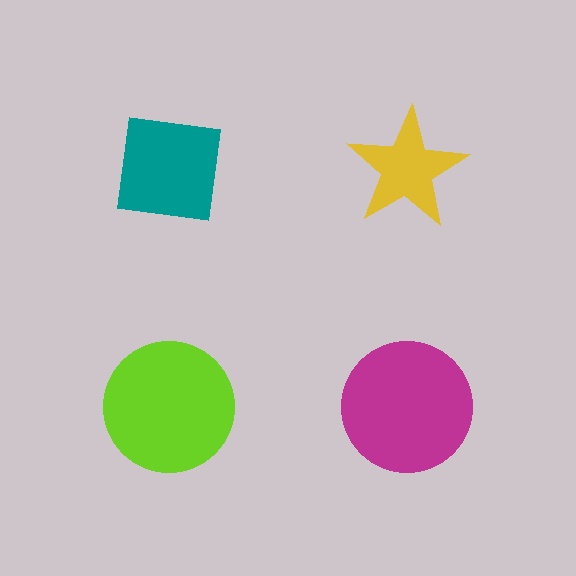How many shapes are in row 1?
2 shapes.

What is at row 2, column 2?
A magenta circle.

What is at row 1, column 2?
A yellow star.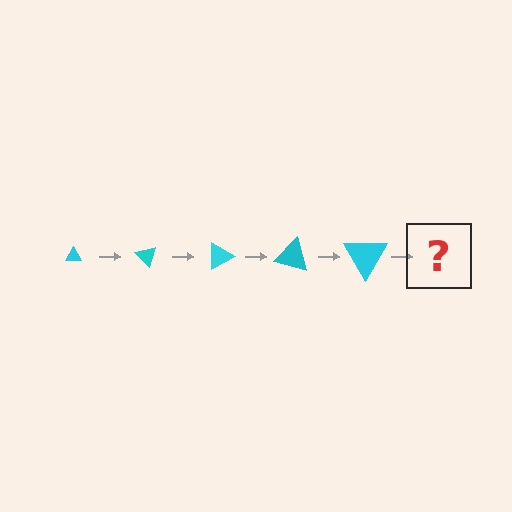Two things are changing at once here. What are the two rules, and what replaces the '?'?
The two rules are that the triangle grows larger each step and it rotates 45 degrees each step. The '?' should be a triangle, larger than the previous one and rotated 225 degrees from the start.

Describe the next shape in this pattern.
It should be a triangle, larger than the previous one and rotated 225 degrees from the start.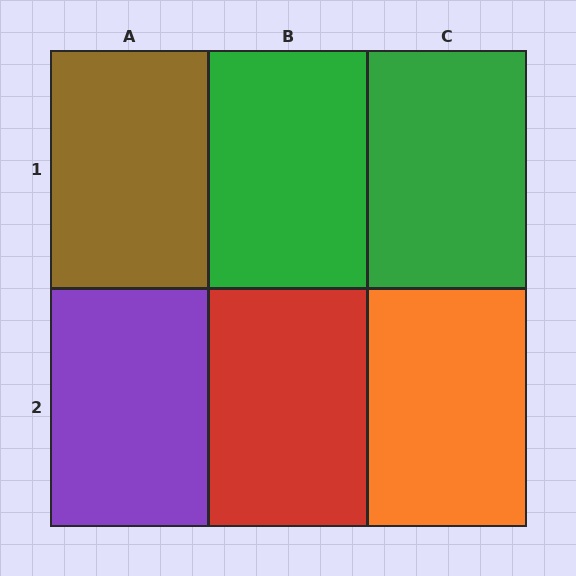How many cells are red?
1 cell is red.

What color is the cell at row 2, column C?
Orange.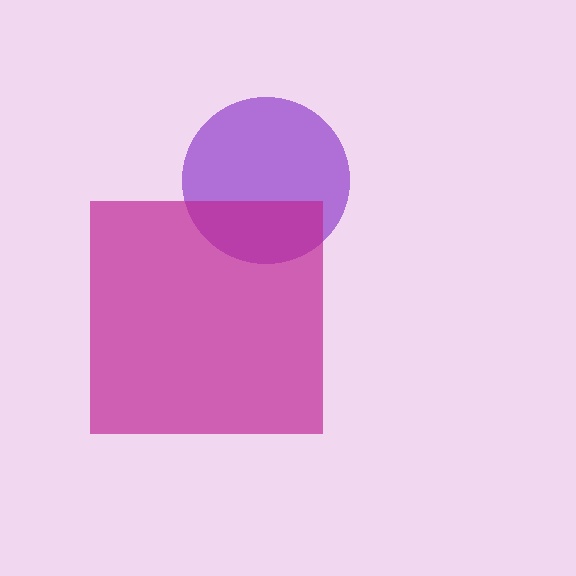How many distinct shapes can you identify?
There are 2 distinct shapes: a purple circle, a magenta square.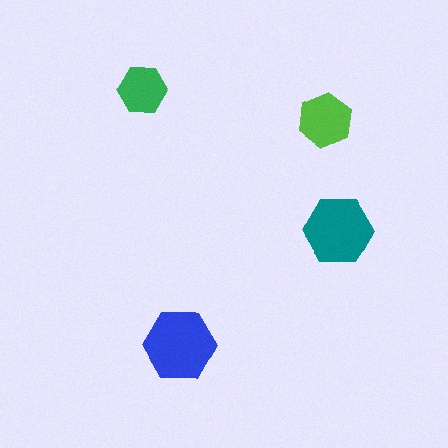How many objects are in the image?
There are 4 objects in the image.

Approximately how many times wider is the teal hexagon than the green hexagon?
About 1.5 times wider.